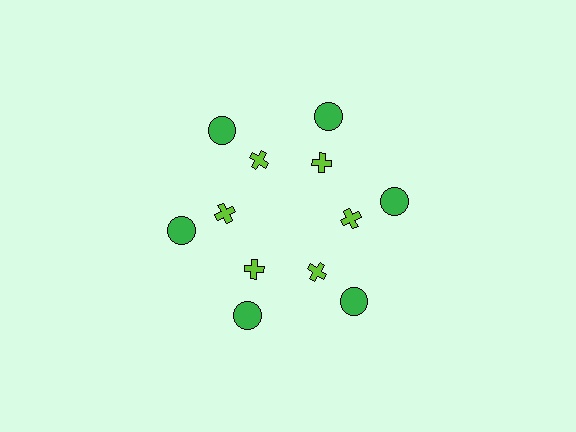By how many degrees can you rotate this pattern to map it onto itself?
The pattern maps onto itself every 60 degrees of rotation.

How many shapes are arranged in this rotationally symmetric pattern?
There are 12 shapes, arranged in 6 groups of 2.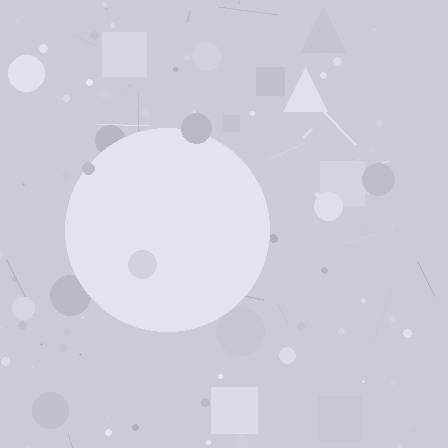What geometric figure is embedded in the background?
A circle is embedded in the background.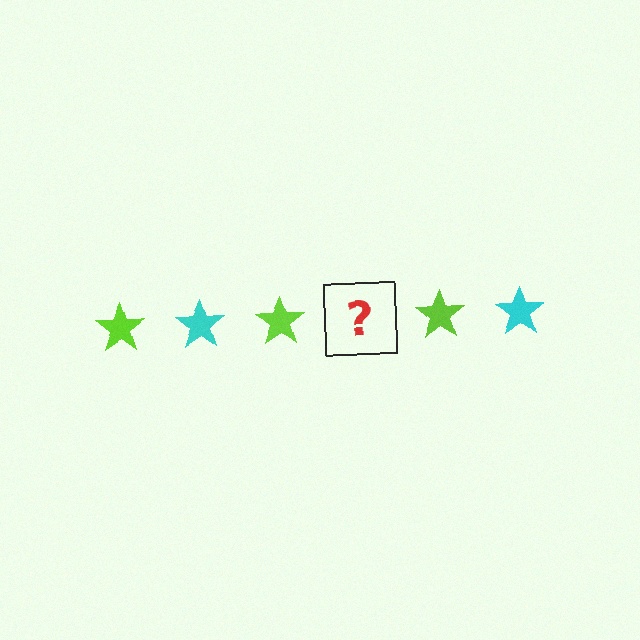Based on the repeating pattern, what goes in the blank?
The blank should be a cyan star.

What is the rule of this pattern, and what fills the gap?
The rule is that the pattern cycles through lime, cyan stars. The gap should be filled with a cyan star.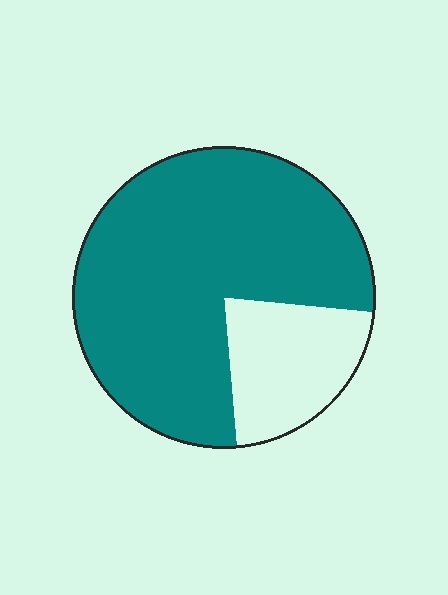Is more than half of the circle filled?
Yes.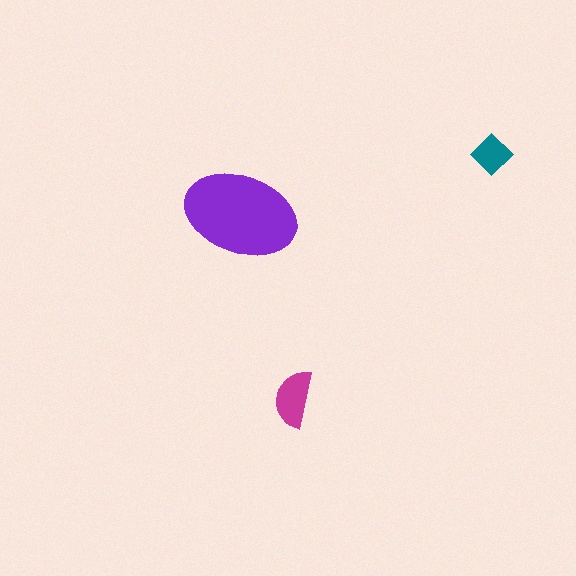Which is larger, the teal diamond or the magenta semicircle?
The magenta semicircle.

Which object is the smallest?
The teal diamond.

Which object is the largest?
The purple ellipse.